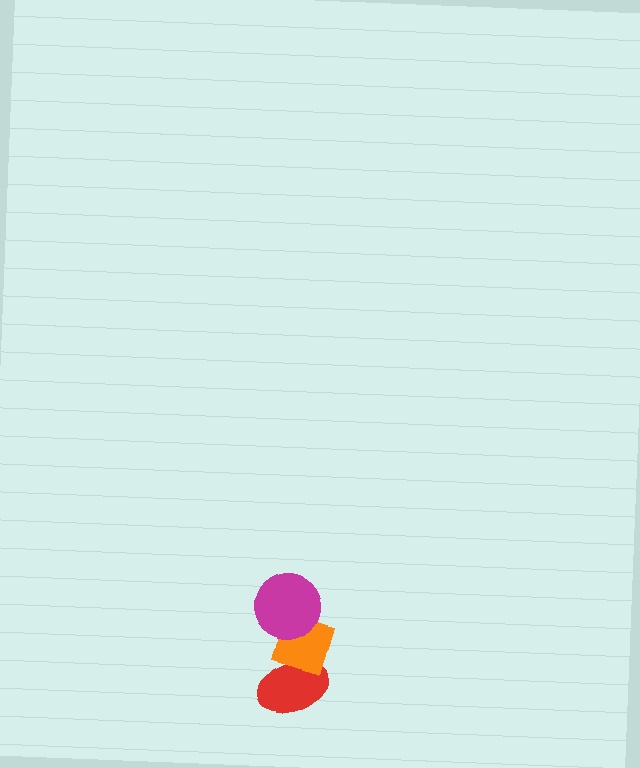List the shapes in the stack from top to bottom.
From top to bottom: the magenta circle, the orange diamond, the red ellipse.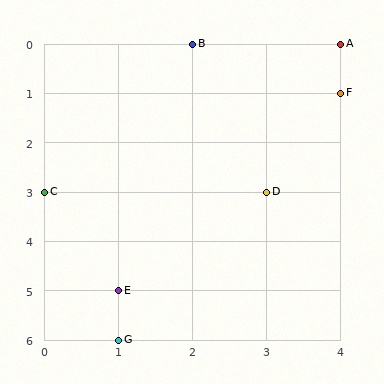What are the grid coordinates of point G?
Point G is at grid coordinates (1, 6).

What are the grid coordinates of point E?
Point E is at grid coordinates (1, 5).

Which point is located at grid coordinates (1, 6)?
Point G is at (1, 6).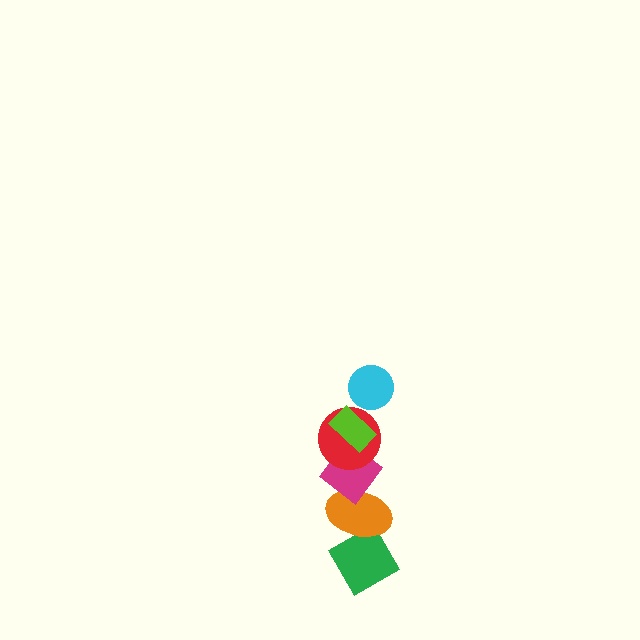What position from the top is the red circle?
The red circle is 3rd from the top.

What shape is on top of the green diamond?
The orange ellipse is on top of the green diamond.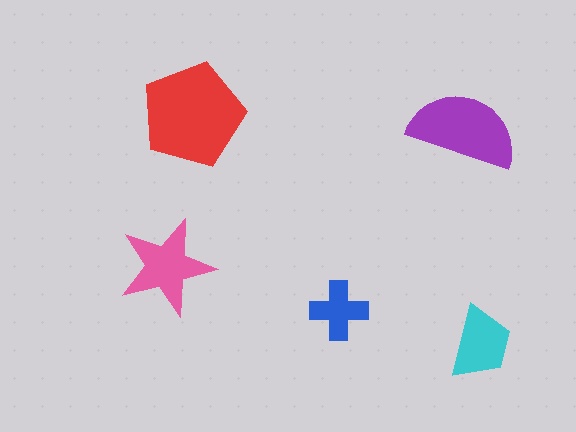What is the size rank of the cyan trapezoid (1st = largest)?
4th.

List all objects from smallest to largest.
The blue cross, the cyan trapezoid, the pink star, the purple semicircle, the red pentagon.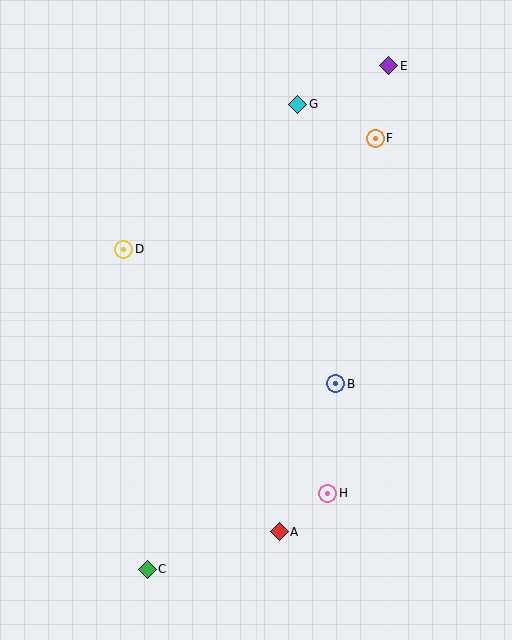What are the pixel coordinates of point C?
Point C is at (147, 569).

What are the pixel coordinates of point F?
Point F is at (375, 138).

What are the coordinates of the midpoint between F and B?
The midpoint between F and B is at (356, 261).